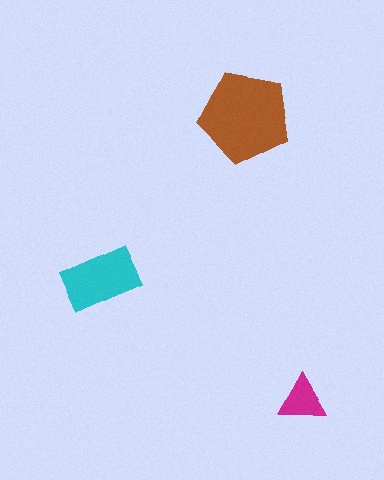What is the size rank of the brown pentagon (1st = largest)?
1st.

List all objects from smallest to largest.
The magenta triangle, the cyan rectangle, the brown pentagon.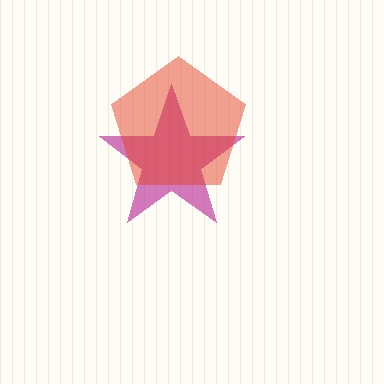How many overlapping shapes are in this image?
There are 2 overlapping shapes in the image.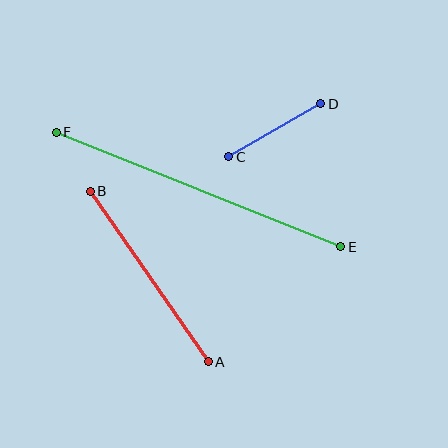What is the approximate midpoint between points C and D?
The midpoint is at approximately (275, 130) pixels.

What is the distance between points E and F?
The distance is approximately 307 pixels.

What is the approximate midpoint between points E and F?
The midpoint is at approximately (199, 190) pixels.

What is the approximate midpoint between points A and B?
The midpoint is at approximately (149, 277) pixels.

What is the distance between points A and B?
The distance is approximately 207 pixels.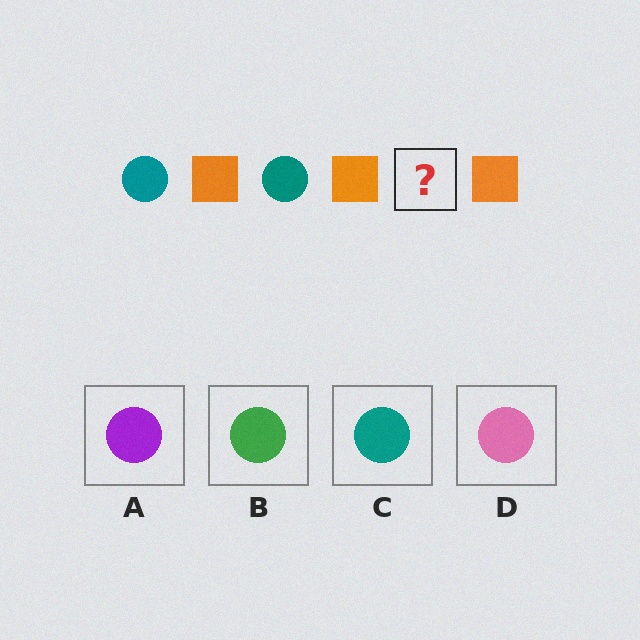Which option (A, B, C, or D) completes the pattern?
C.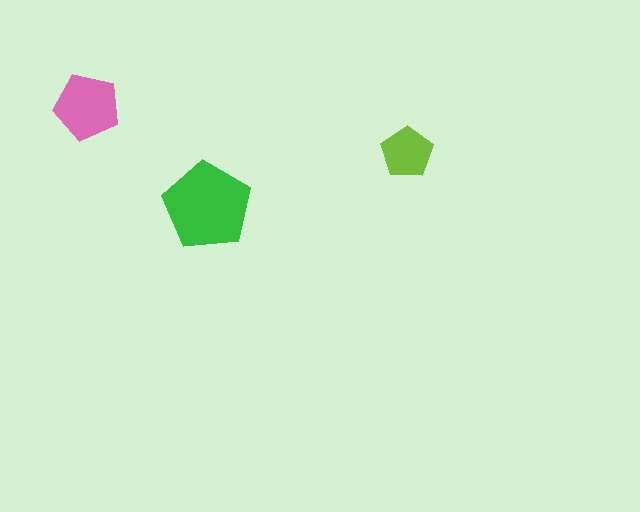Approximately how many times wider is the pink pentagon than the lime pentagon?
About 1.5 times wider.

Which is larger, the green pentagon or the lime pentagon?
The green one.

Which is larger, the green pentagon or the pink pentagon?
The green one.